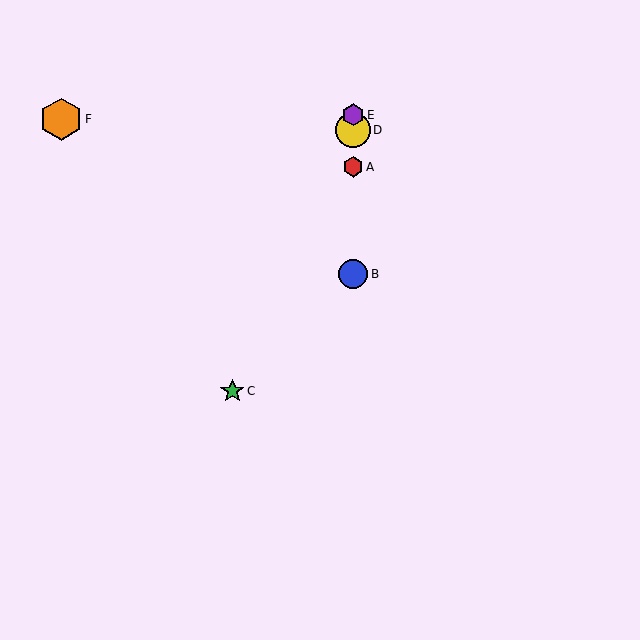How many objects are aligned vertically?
4 objects (A, B, D, E) are aligned vertically.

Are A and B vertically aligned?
Yes, both are at x≈353.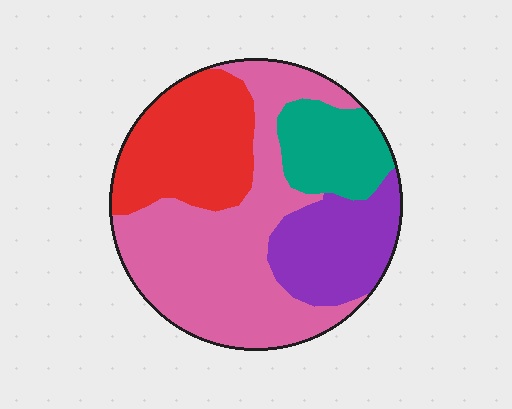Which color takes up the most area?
Pink, at roughly 45%.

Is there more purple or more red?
Red.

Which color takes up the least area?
Teal, at roughly 15%.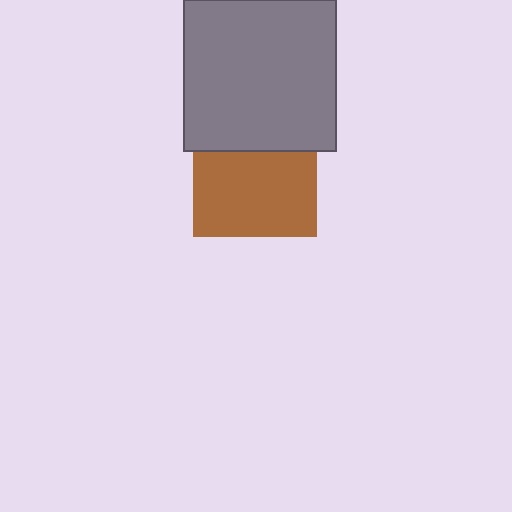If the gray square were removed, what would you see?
You would see the complete brown square.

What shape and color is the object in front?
The object in front is a gray square.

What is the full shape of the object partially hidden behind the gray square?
The partially hidden object is a brown square.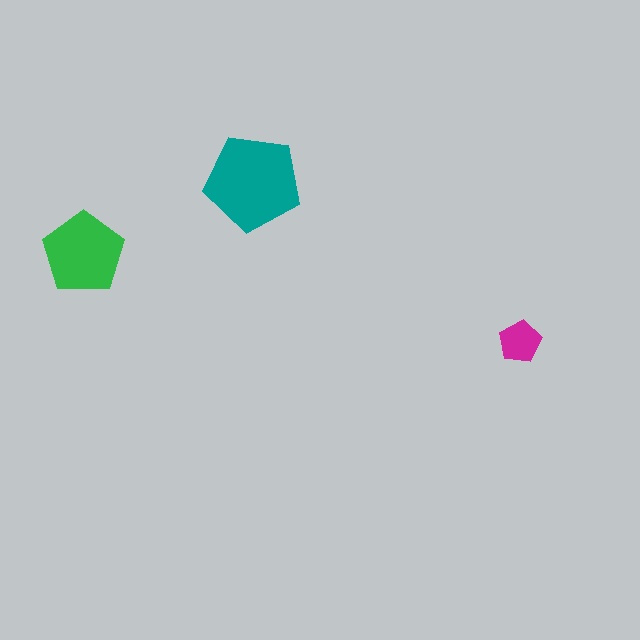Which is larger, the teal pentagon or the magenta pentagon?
The teal one.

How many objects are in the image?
There are 3 objects in the image.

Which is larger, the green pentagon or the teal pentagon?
The teal one.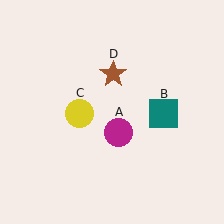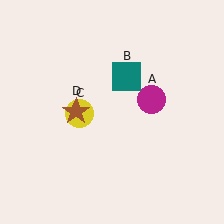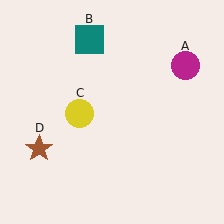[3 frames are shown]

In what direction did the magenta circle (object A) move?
The magenta circle (object A) moved up and to the right.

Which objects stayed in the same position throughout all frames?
Yellow circle (object C) remained stationary.